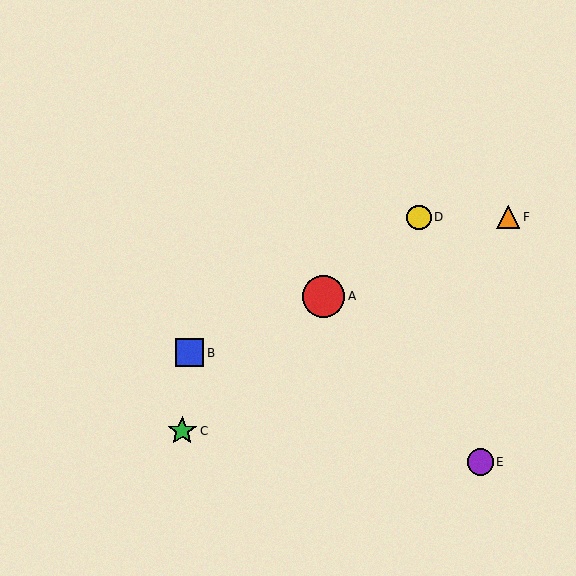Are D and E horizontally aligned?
No, D is at y≈217 and E is at y≈462.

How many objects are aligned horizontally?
2 objects (D, F) are aligned horizontally.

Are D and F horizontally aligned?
Yes, both are at y≈217.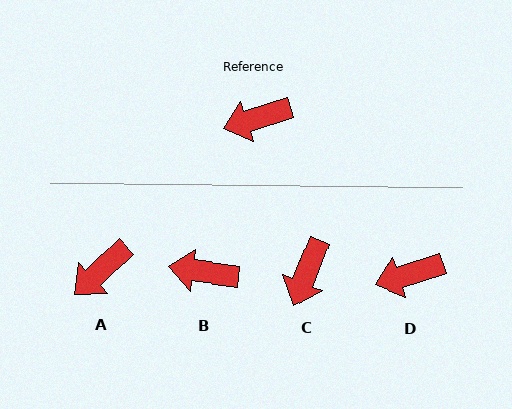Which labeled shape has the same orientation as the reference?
D.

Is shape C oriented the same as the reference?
No, it is off by about 51 degrees.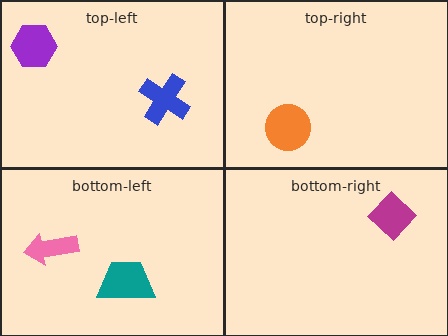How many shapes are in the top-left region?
2.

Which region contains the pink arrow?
The bottom-left region.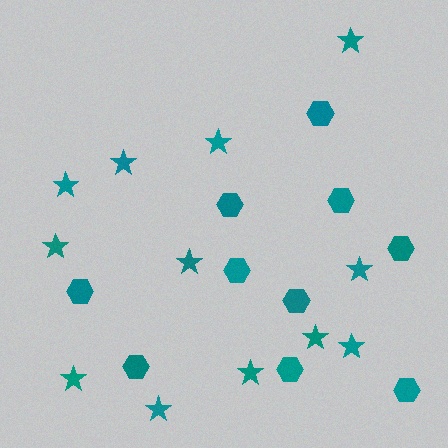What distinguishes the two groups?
There are 2 groups: one group of stars (12) and one group of hexagons (10).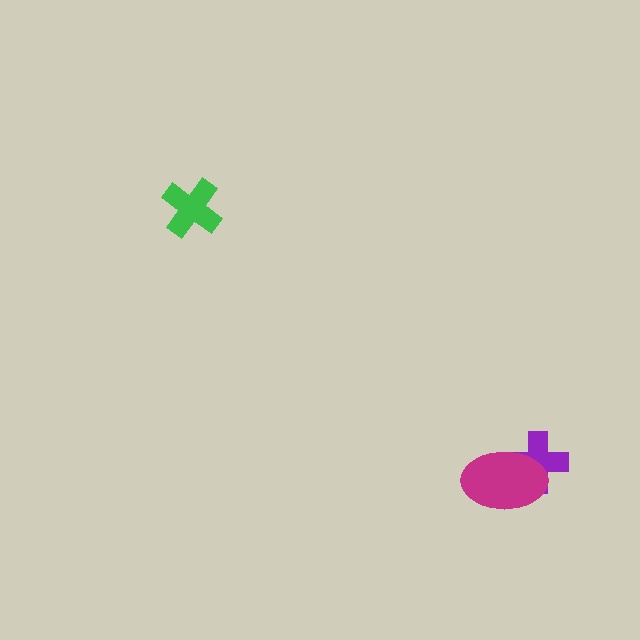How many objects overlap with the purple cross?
1 object overlaps with the purple cross.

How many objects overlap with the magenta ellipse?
1 object overlaps with the magenta ellipse.